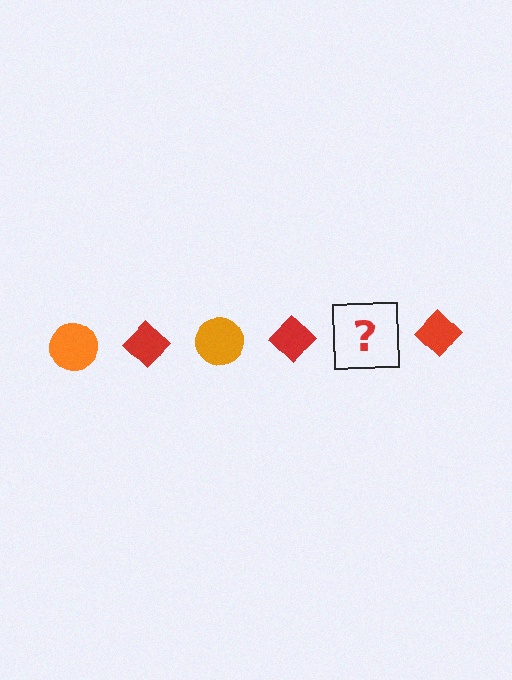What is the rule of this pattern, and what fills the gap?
The rule is that the pattern alternates between orange circle and red diamond. The gap should be filled with an orange circle.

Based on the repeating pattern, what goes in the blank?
The blank should be an orange circle.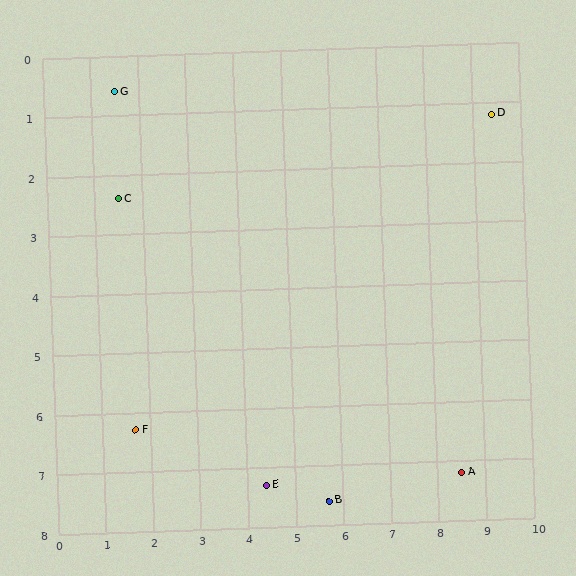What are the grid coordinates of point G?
Point G is at approximately (1.5, 0.6).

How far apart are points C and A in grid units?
Points C and A are about 8.5 grid units apart.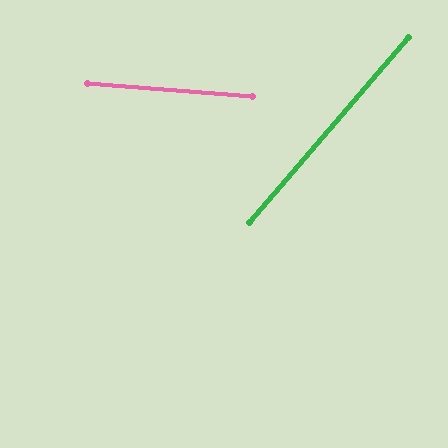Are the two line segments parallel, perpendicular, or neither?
Neither parallel nor perpendicular — they differ by about 54°.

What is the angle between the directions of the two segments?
Approximately 54 degrees.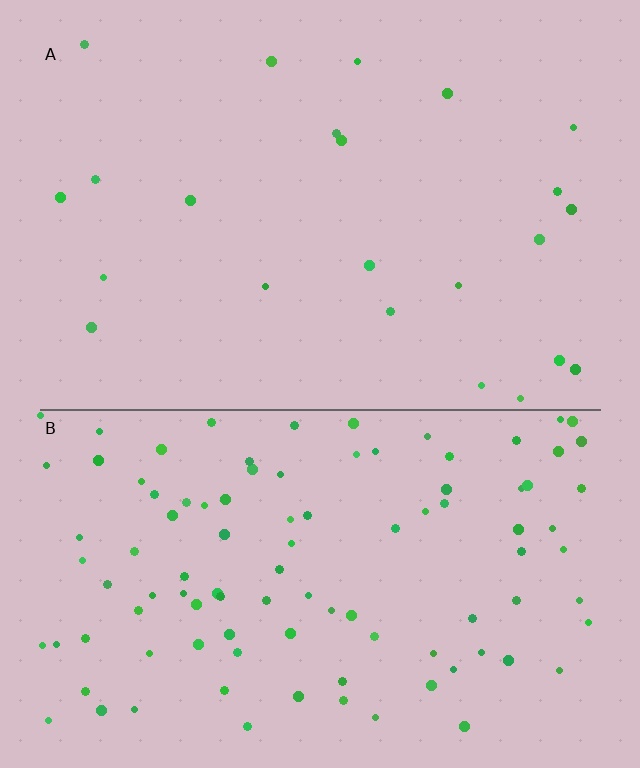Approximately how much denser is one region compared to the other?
Approximately 4.4× — region B over region A.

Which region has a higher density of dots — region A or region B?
B (the bottom).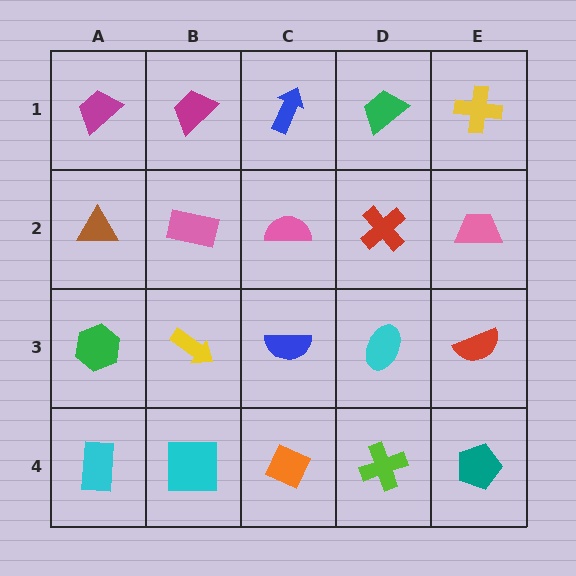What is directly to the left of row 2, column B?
A brown triangle.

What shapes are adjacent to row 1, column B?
A pink rectangle (row 2, column B), a magenta trapezoid (row 1, column A), a blue arrow (row 1, column C).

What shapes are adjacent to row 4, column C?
A blue semicircle (row 3, column C), a cyan square (row 4, column B), a lime cross (row 4, column D).